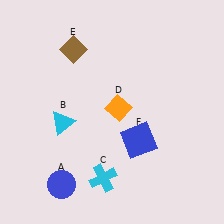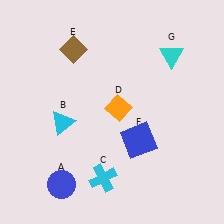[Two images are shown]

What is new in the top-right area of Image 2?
A cyan triangle (G) was added in the top-right area of Image 2.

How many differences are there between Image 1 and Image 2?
There is 1 difference between the two images.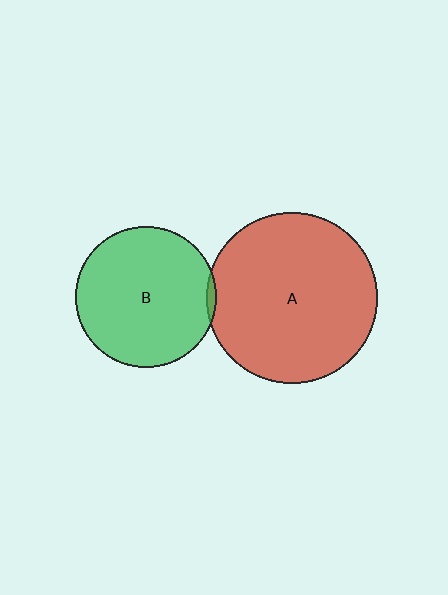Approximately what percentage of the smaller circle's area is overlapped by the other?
Approximately 5%.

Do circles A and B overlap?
Yes.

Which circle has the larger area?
Circle A (red).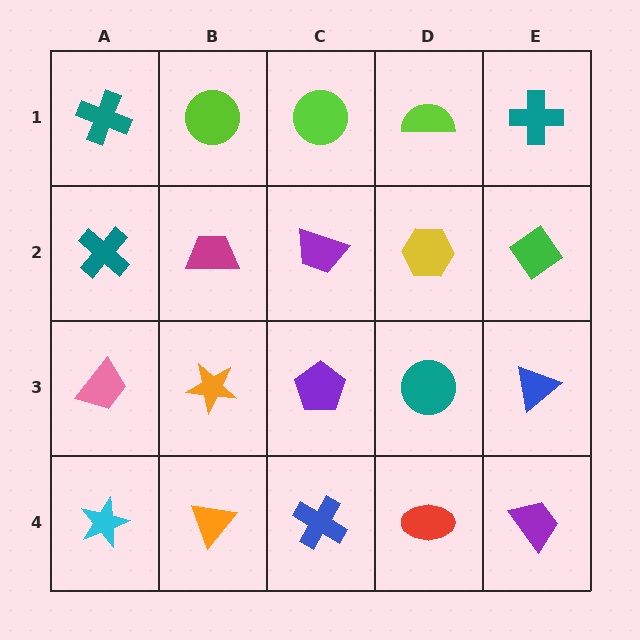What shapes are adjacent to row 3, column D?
A yellow hexagon (row 2, column D), a red ellipse (row 4, column D), a purple pentagon (row 3, column C), a blue triangle (row 3, column E).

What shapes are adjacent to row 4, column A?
A pink trapezoid (row 3, column A), an orange triangle (row 4, column B).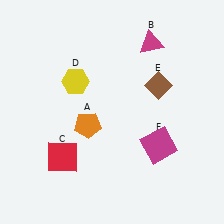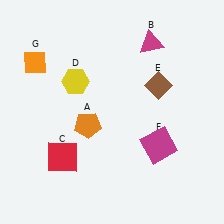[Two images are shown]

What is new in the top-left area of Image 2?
An orange diamond (G) was added in the top-left area of Image 2.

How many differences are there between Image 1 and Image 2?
There is 1 difference between the two images.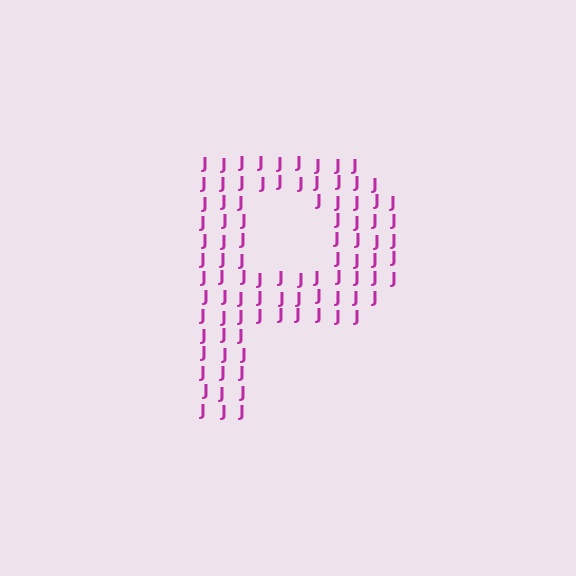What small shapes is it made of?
It is made of small letter J's.